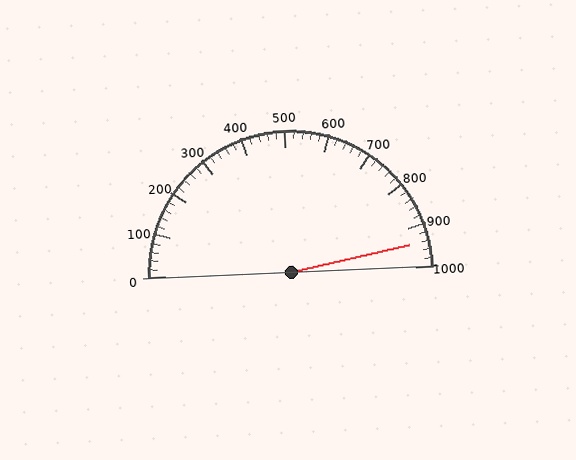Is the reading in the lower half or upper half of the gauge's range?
The reading is in the upper half of the range (0 to 1000).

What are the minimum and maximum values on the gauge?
The gauge ranges from 0 to 1000.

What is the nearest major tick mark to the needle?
The nearest major tick mark is 900.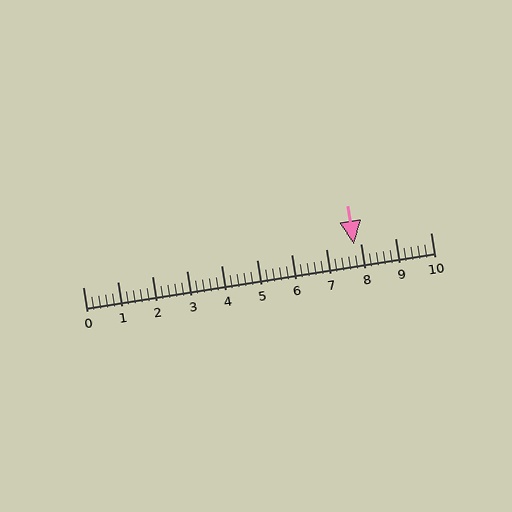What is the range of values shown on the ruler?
The ruler shows values from 0 to 10.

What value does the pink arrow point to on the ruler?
The pink arrow points to approximately 7.8.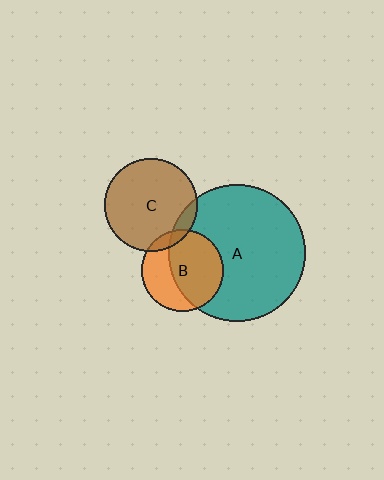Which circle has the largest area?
Circle A (teal).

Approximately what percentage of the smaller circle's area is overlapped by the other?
Approximately 10%.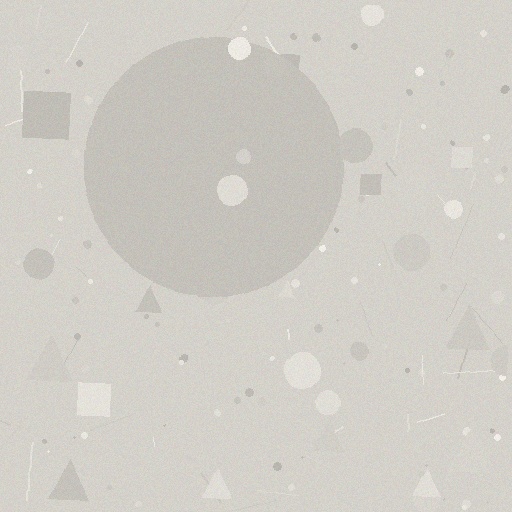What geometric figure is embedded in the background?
A circle is embedded in the background.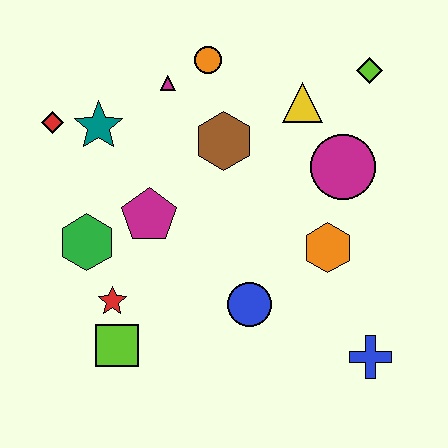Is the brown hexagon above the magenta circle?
Yes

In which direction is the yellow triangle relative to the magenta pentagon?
The yellow triangle is to the right of the magenta pentagon.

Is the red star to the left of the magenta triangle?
Yes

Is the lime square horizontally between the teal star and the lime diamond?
Yes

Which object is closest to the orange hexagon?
The magenta circle is closest to the orange hexagon.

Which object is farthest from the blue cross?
The red diamond is farthest from the blue cross.